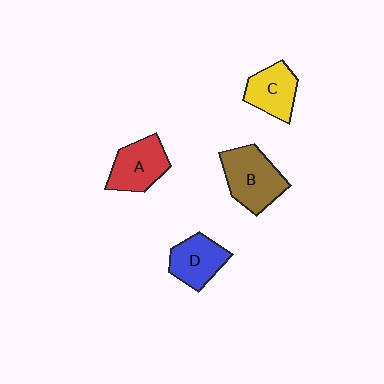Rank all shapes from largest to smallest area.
From largest to smallest: B (brown), A (red), D (blue), C (yellow).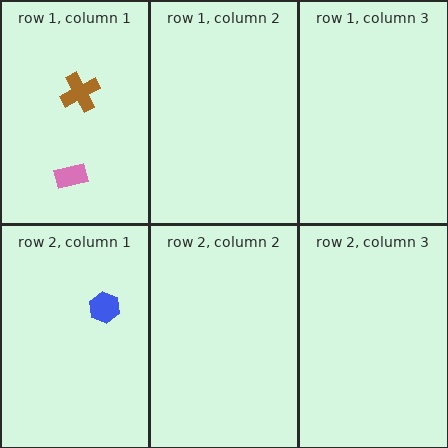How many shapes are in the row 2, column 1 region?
1.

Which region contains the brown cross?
The row 1, column 1 region.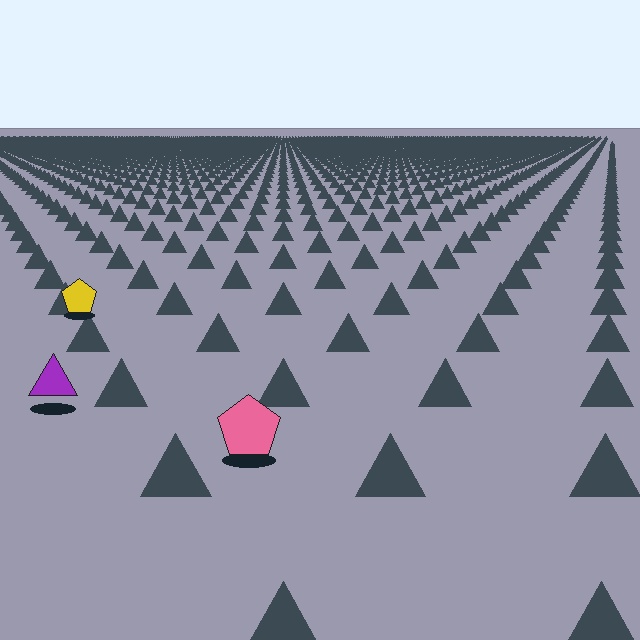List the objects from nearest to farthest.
From nearest to farthest: the pink pentagon, the purple triangle, the yellow pentagon.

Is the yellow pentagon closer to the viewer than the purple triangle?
No. The purple triangle is closer — you can tell from the texture gradient: the ground texture is coarser near it.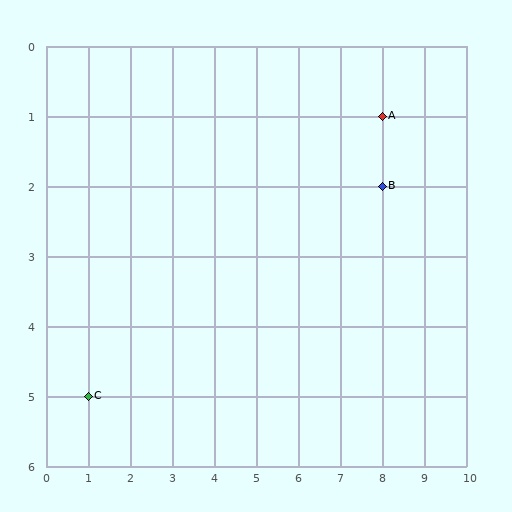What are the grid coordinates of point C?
Point C is at grid coordinates (1, 5).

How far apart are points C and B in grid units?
Points C and B are 7 columns and 3 rows apart (about 7.6 grid units diagonally).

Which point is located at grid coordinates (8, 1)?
Point A is at (8, 1).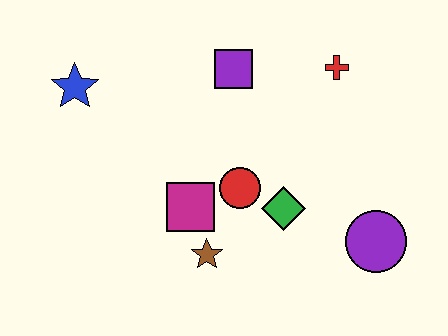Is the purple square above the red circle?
Yes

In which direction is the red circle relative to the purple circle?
The red circle is to the left of the purple circle.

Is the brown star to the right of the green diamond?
No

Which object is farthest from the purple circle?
The blue star is farthest from the purple circle.